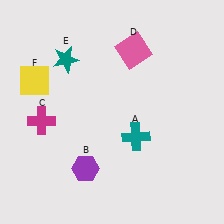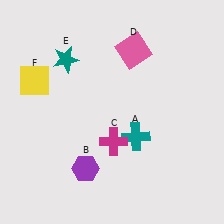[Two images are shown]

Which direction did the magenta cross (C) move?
The magenta cross (C) moved right.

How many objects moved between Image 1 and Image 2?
1 object moved between the two images.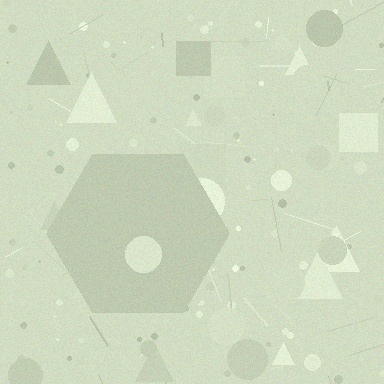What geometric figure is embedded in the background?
A hexagon is embedded in the background.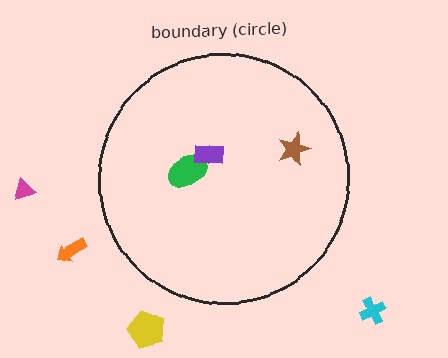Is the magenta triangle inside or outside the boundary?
Outside.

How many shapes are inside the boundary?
3 inside, 4 outside.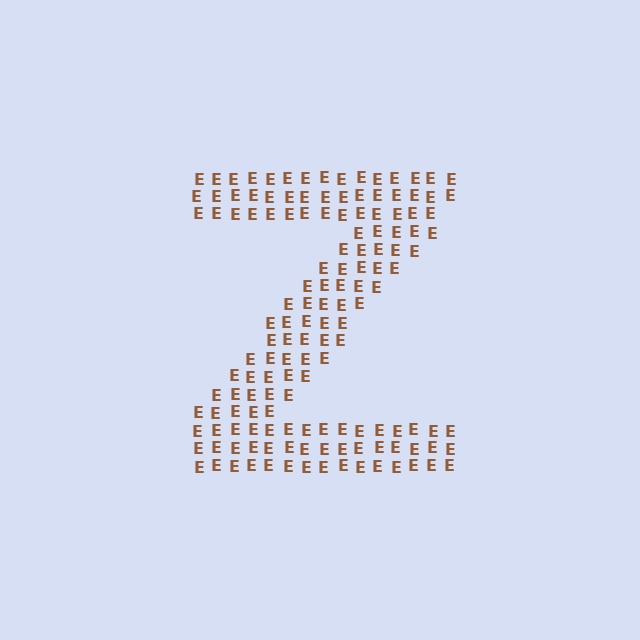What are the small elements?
The small elements are letter E's.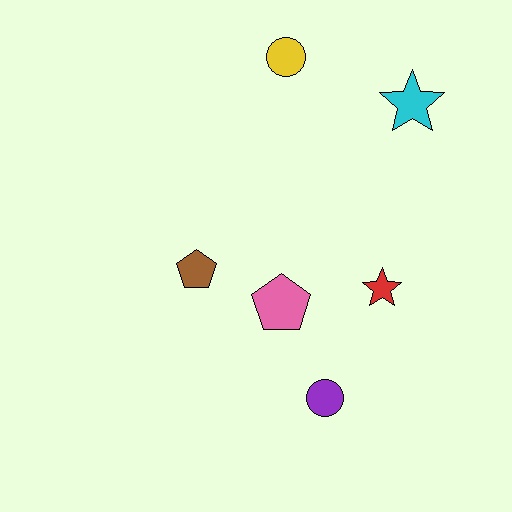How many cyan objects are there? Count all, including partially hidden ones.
There is 1 cyan object.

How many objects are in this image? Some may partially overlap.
There are 6 objects.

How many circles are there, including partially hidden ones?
There are 2 circles.